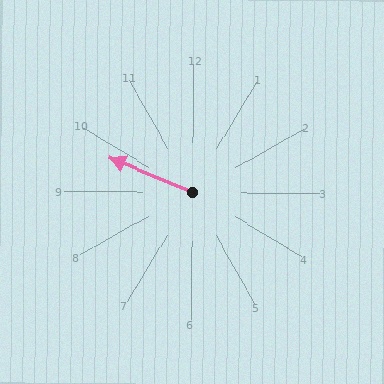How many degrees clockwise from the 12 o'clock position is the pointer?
Approximately 292 degrees.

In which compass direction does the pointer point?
West.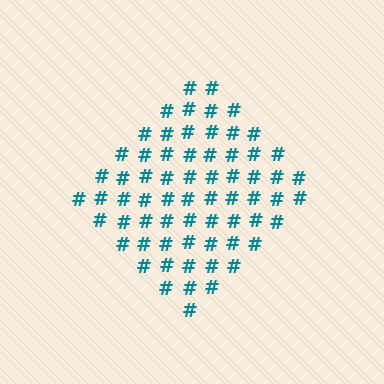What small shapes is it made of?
It is made of small hash symbols.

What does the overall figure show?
The overall figure shows a diamond.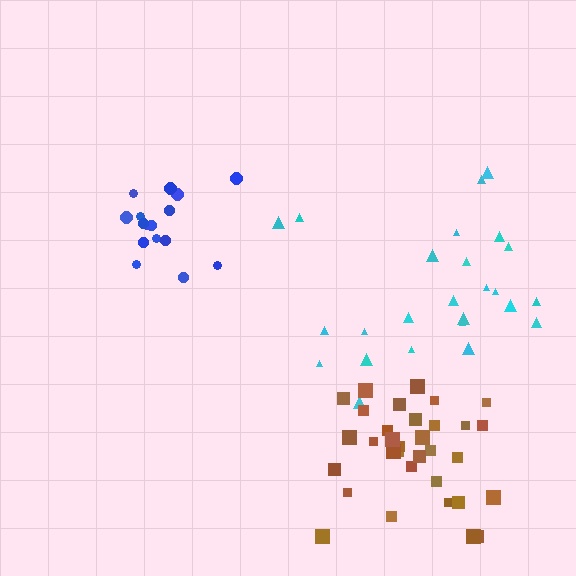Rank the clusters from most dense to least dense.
blue, brown, cyan.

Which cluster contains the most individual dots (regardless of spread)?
Brown (33).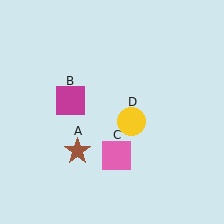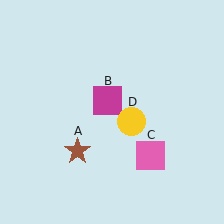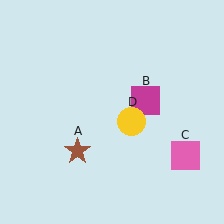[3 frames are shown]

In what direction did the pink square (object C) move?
The pink square (object C) moved right.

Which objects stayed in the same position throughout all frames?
Brown star (object A) and yellow circle (object D) remained stationary.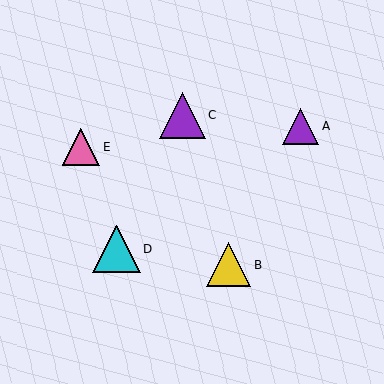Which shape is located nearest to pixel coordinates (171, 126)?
The purple triangle (labeled C) at (182, 115) is nearest to that location.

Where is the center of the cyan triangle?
The center of the cyan triangle is at (116, 249).